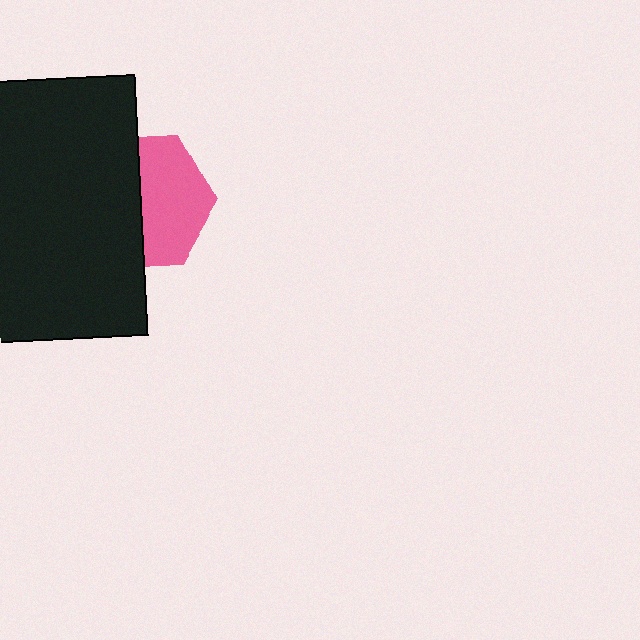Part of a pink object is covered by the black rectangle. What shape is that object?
It is a hexagon.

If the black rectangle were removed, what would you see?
You would see the complete pink hexagon.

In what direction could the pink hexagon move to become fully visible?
The pink hexagon could move right. That would shift it out from behind the black rectangle entirely.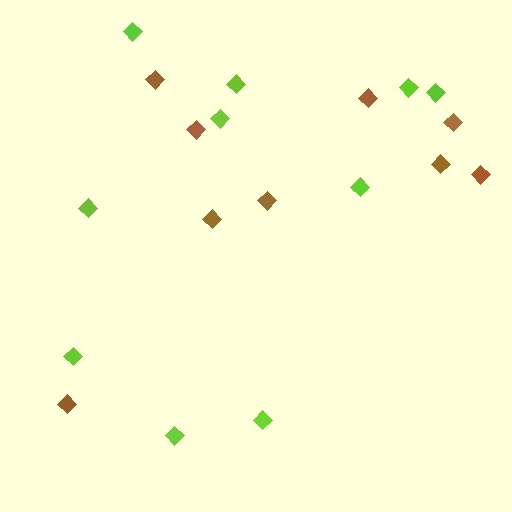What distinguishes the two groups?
There are 2 groups: one group of brown diamonds (9) and one group of lime diamonds (10).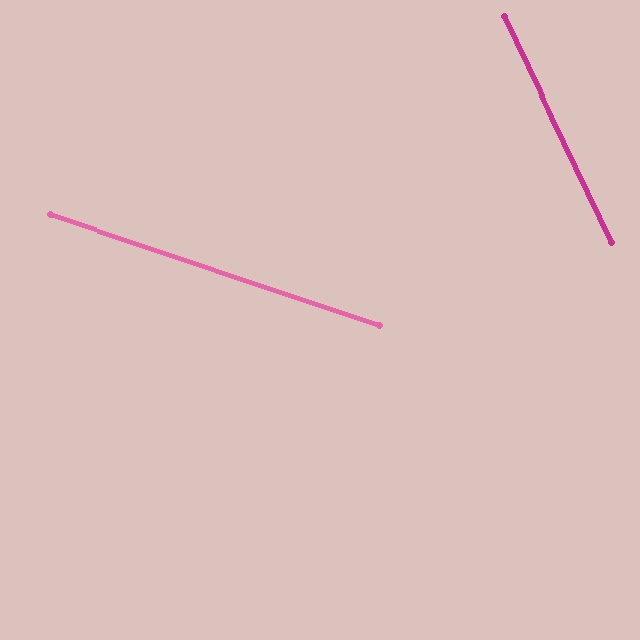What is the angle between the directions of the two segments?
Approximately 46 degrees.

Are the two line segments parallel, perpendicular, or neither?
Neither parallel nor perpendicular — they differ by about 46°.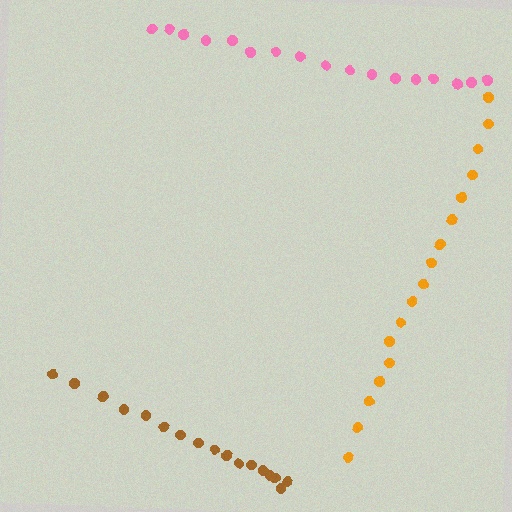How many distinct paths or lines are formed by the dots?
There are 3 distinct paths.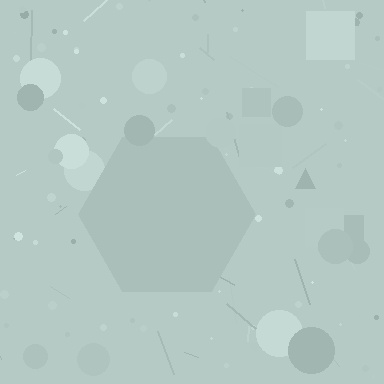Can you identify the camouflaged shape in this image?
The camouflaged shape is a hexagon.